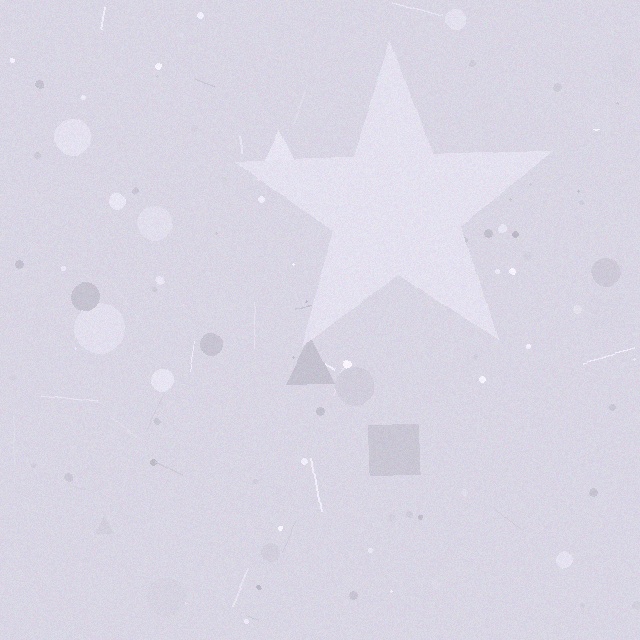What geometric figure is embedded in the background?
A star is embedded in the background.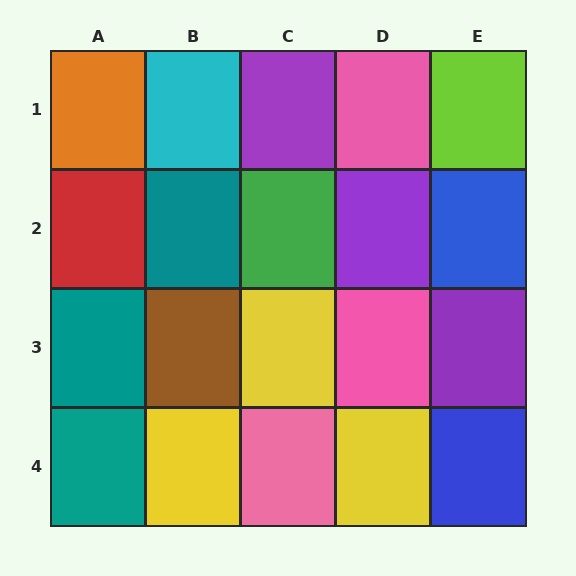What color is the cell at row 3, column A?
Teal.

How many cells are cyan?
1 cell is cyan.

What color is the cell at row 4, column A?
Teal.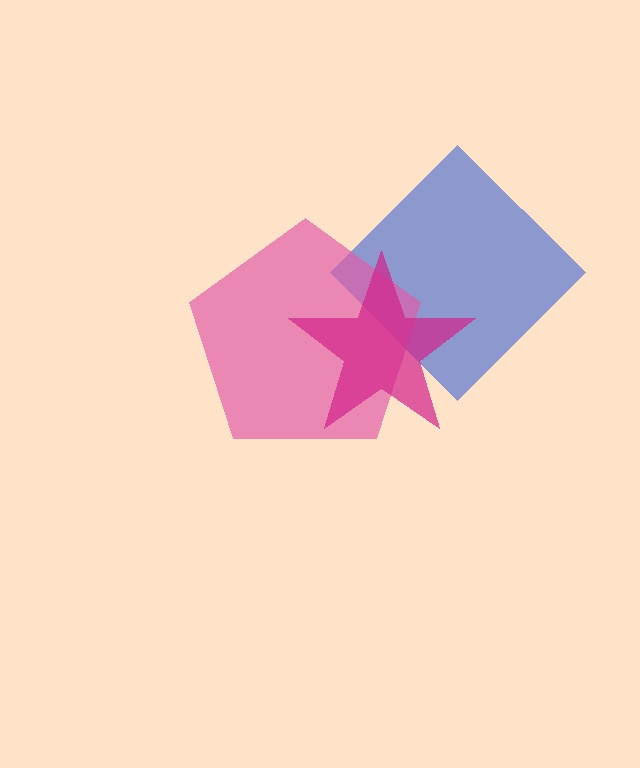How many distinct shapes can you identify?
There are 3 distinct shapes: a blue diamond, a pink pentagon, a magenta star.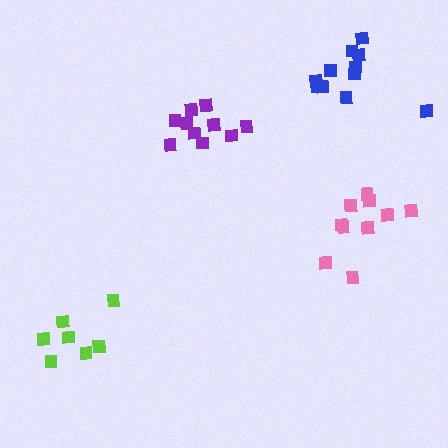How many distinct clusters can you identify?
There are 4 distinct clusters.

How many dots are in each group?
Group 1: 11 dots, Group 2: 10 dots, Group 3: 10 dots, Group 4: 7 dots (38 total).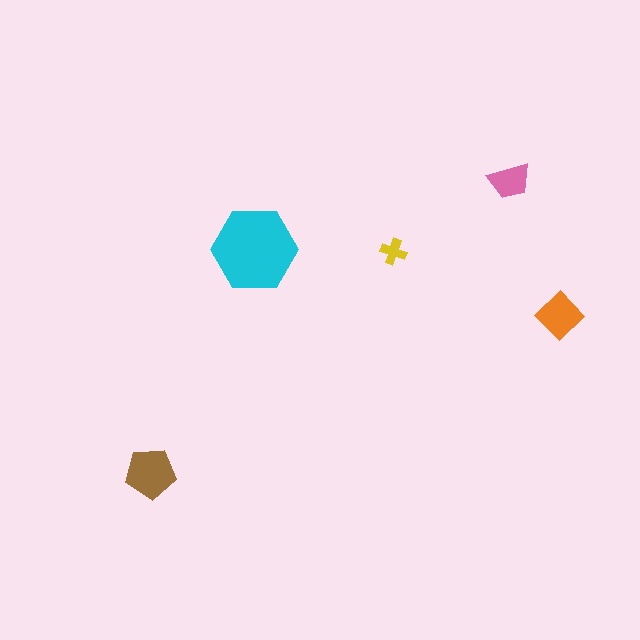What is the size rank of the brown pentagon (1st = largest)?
2nd.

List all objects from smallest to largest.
The yellow cross, the pink trapezoid, the orange diamond, the brown pentagon, the cyan hexagon.